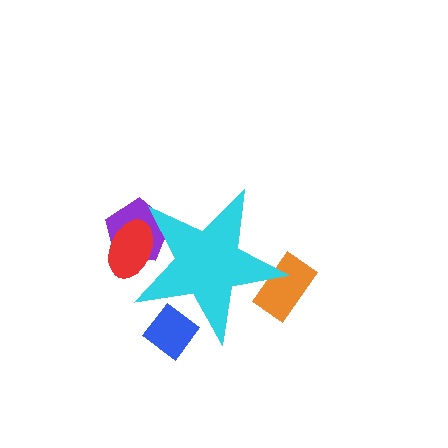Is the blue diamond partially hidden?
Yes, the blue diamond is partially hidden behind the cyan star.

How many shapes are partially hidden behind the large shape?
4 shapes are partially hidden.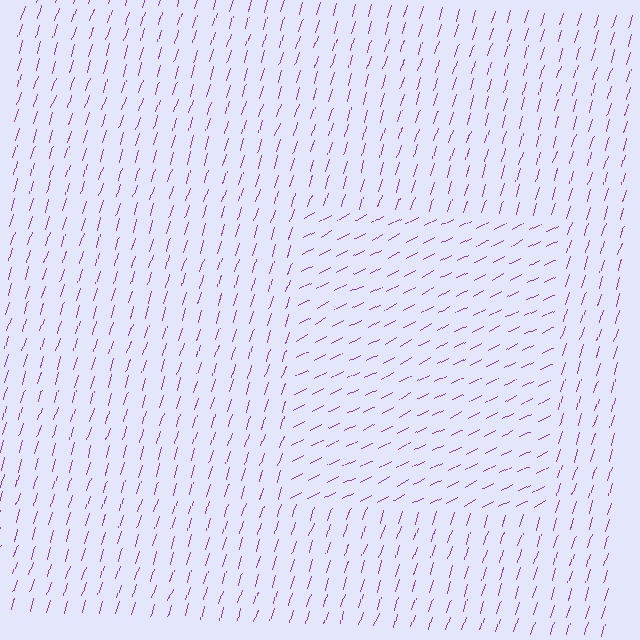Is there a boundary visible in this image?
Yes, there is a texture boundary formed by a change in line orientation.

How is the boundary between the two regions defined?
The boundary is defined purely by a change in line orientation (approximately 45 degrees difference). All lines are the same color and thickness.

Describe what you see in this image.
The image is filled with small purple line segments. A rectangle region in the image has lines oriented differently from the surrounding lines, creating a visible texture boundary.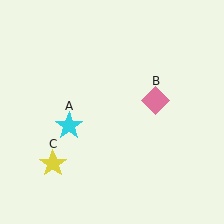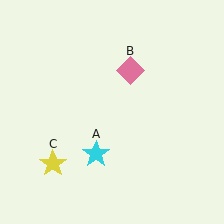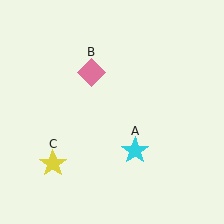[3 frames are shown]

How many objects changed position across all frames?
2 objects changed position: cyan star (object A), pink diamond (object B).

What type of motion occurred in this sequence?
The cyan star (object A), pink diamond (object B) rotated counterclockwise around the center of the scene.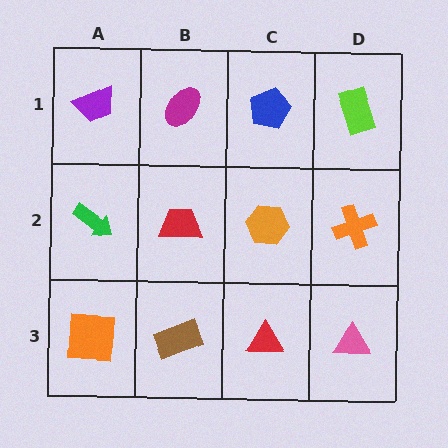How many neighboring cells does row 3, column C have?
3.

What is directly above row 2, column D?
A lime rectangle.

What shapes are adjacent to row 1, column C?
An orange hexagon (row 2, column C), a magenta ellipse (row 1, column B), a lime rectangle (row 1, column D).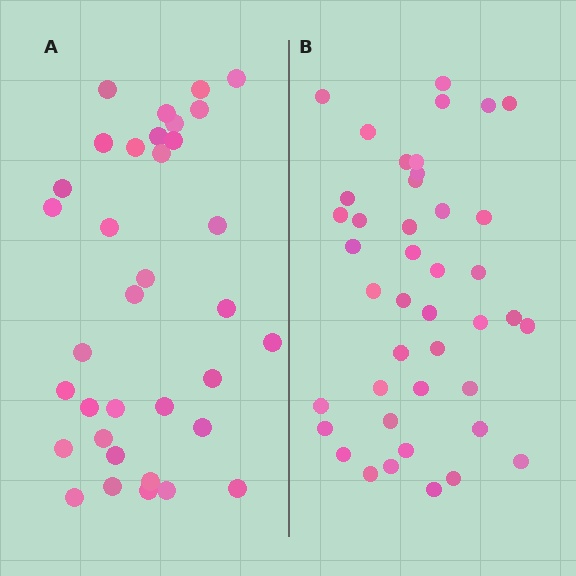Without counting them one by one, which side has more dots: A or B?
Region B (the right region) has more dots.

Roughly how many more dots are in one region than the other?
Region B has roughly 8 or so more dots than region A.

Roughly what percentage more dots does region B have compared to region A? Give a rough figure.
About 20% more.